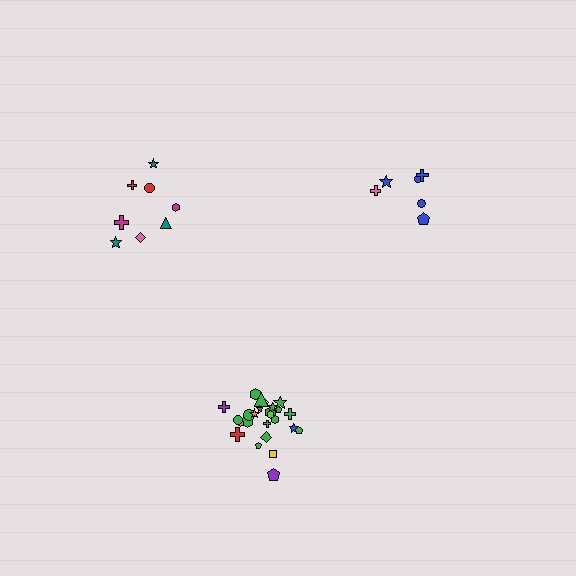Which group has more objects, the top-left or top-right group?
The top-left group.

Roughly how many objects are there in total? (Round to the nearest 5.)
Roughly 40 objects in total.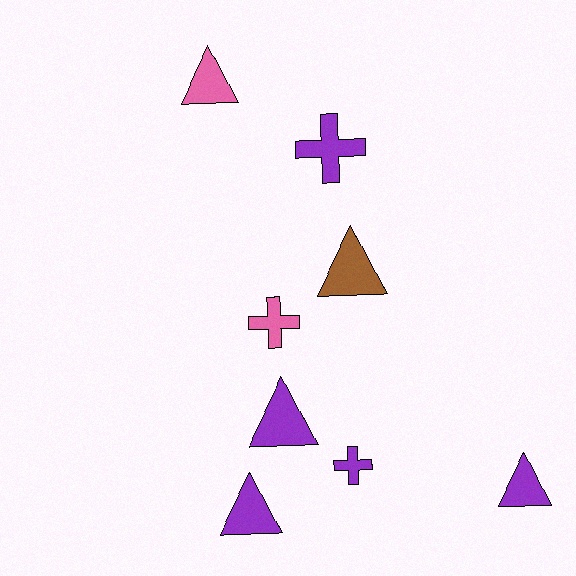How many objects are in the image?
There are 8 objects.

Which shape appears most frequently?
Triangle, with 5 objects.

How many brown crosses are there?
There are no brown crosses.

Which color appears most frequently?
Purple, with 5 objects.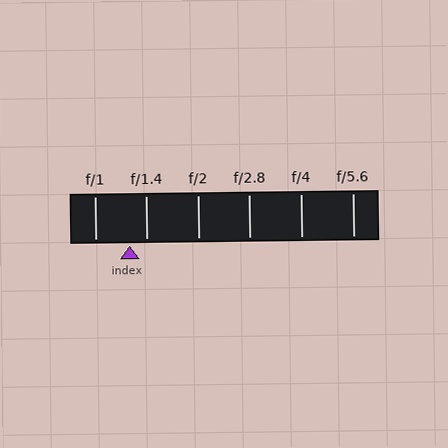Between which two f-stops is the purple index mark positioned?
The index mark is between f/1 and f/1.4.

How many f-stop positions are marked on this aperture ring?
There are 6 f-stop positions marked.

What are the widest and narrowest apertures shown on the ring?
The widest aperture shown is f/1 and the narrowest is f/5.6.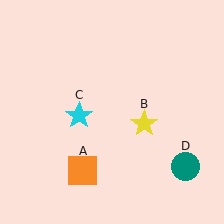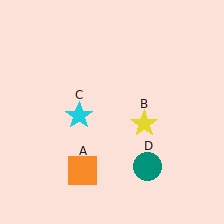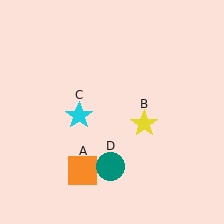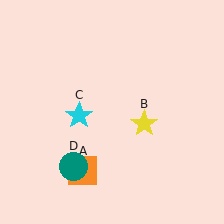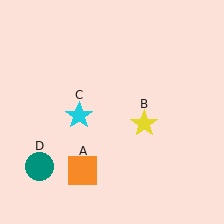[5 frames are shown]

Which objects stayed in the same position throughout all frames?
Orange square (object A) and yellow star (object B) and cyan star (object C) remained stationary.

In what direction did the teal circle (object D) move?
The teal circle (object D) moved left.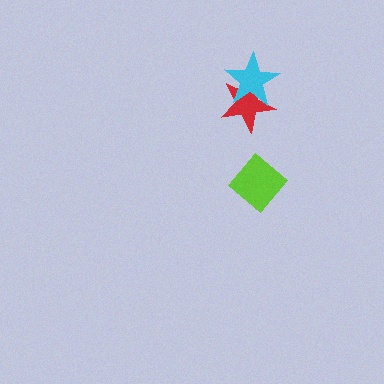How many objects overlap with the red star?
1 object overlaps with the red star.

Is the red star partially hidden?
Yes, it is partially covered by another shape.